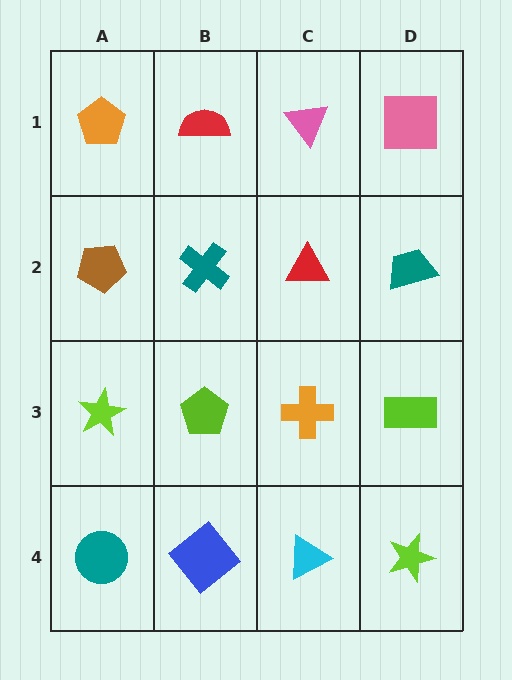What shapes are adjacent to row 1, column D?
A teal trapezoid (row 2, column D), a pink triangle (row 1, column C).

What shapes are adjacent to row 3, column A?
A brown pentagon (row 2, column A), a teal circle (row 4, column A), a lime pentagon (row 3, column B).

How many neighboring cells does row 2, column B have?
4.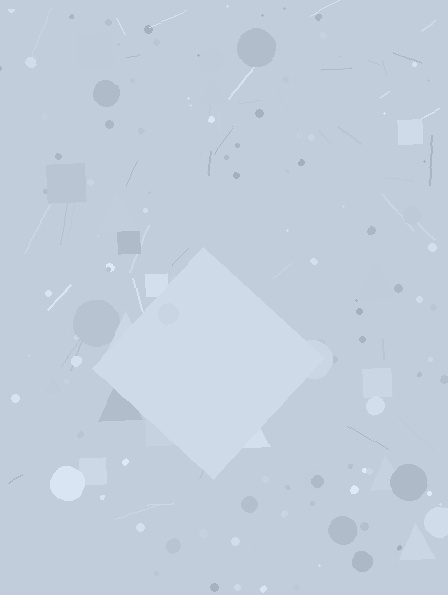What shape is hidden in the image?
A diamond is hidden in the image.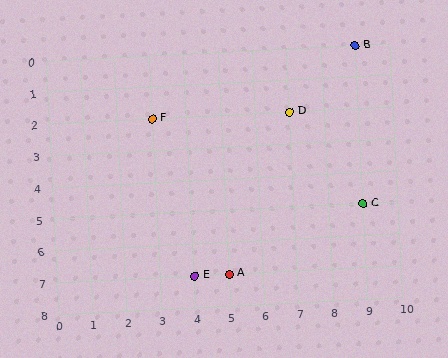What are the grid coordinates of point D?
Point D is at grid coordinates (7, 2).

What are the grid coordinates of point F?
Point F is at grid coordinates (3, 2).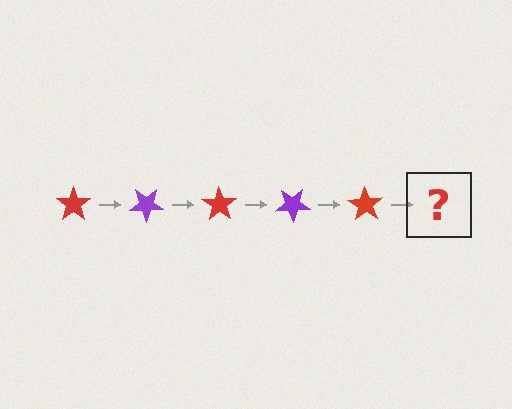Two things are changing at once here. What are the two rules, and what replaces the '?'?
The two rules are that it rotates 35 degrees each step and the color cycles through red and purple. The '?' should be a purple star, rotated 175 degrees from the start.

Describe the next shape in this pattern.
It should be a purple star, rotated 175 degrees from the start.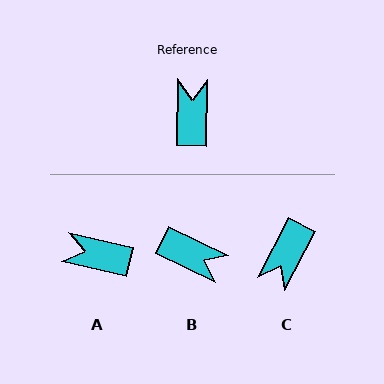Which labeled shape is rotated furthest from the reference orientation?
C, about 154 degrees away.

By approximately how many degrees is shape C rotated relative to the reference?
Approximately 154 degrees counter-clockwise.